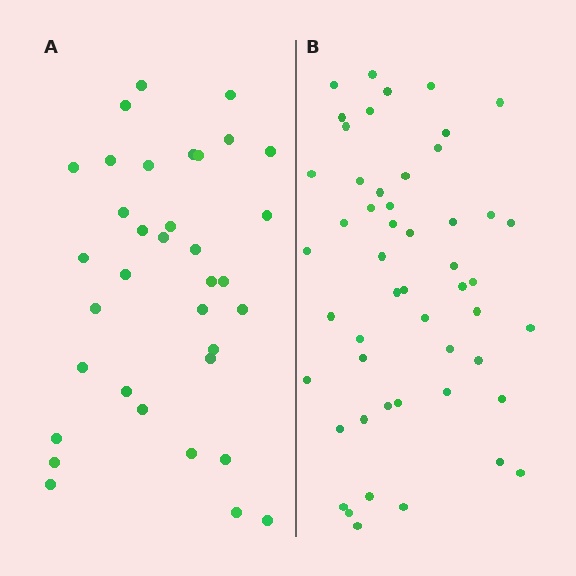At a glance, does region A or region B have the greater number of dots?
Region B (the right region) has more dots.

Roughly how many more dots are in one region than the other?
Region B has approximately 15 more dots than region A.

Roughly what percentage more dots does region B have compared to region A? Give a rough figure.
About 45% more.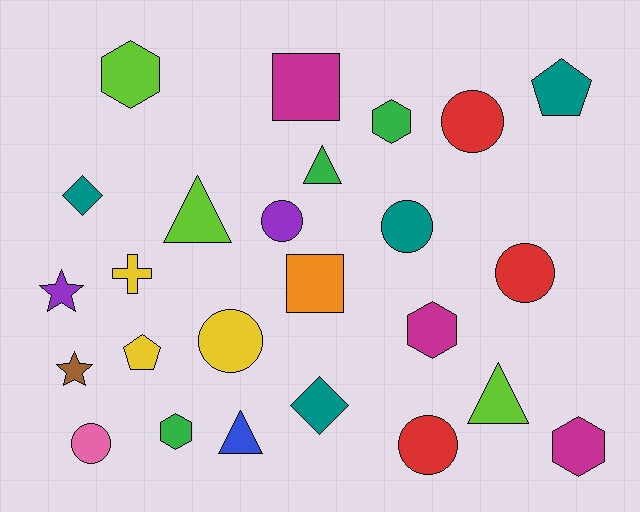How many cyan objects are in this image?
There are no cyan objects.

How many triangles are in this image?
There are 4 triangles.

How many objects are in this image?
There are 25 objects.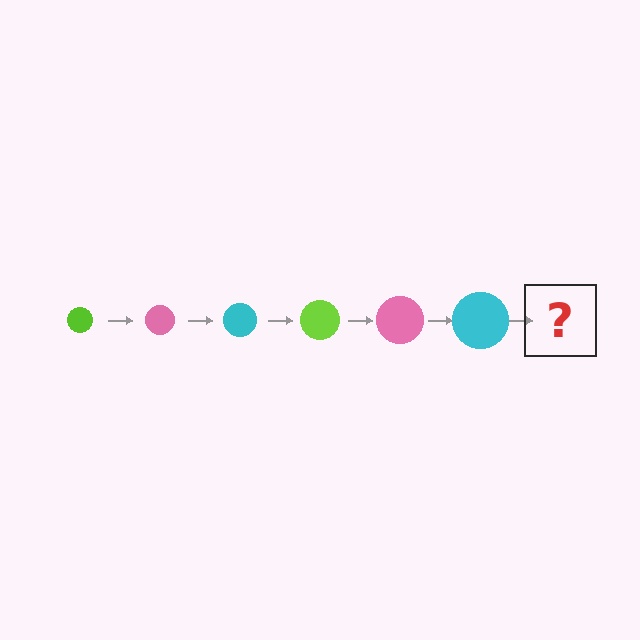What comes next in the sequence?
The next element should be a lime circle, larger than the previous one.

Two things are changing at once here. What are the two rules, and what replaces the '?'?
The two rules are that the circle grows larger each step and the color cycles through lime, pink, and cyan. The '?' should be a lime circle, larger than the previous one.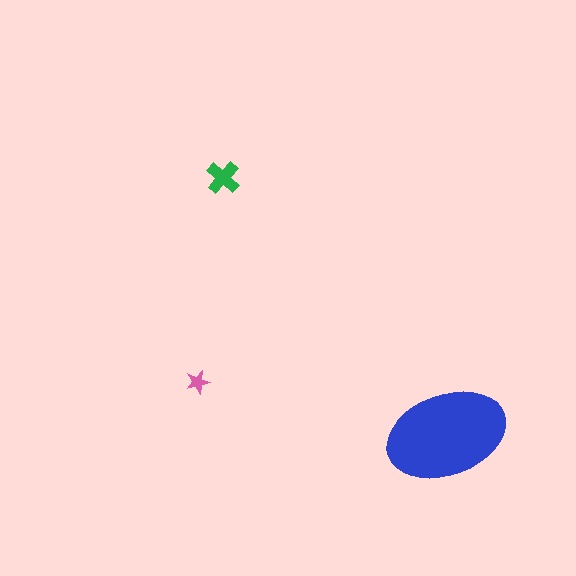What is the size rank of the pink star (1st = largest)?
3rd.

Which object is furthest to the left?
The pink star is leftmost.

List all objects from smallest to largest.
The pink star, the green cross, the blue ellipse.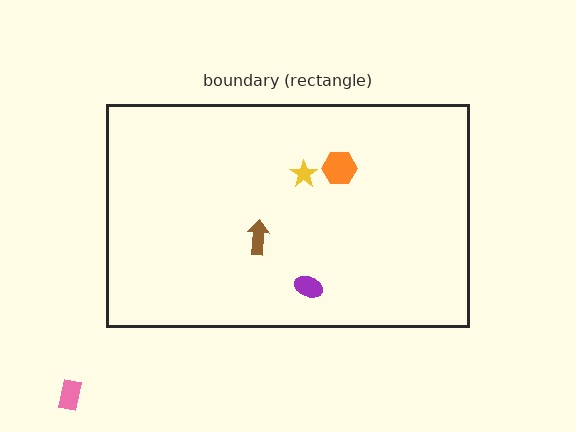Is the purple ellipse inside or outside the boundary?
Inside.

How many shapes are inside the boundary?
4 inside, 1 outside.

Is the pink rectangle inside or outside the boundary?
Outside.